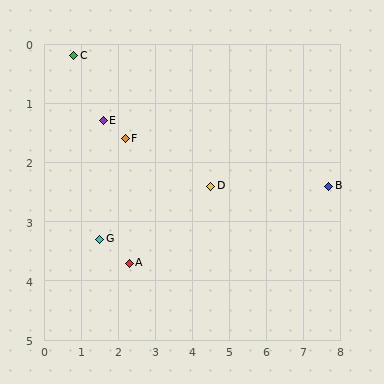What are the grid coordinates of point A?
Point A is at approximately (2.3, 3.7).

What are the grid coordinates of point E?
Point E is at approximately (1.6, 1.3).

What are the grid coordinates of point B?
Point B is at approximately (7.7, 2.4).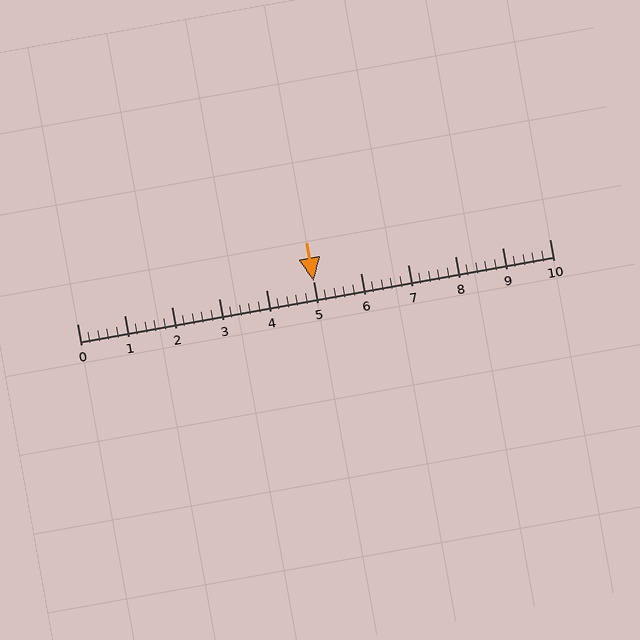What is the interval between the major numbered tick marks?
The major tick marks are spaced 1 units apart.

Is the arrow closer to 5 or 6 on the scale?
The arrow is closer to 5.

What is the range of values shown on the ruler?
The ruler shows values from 0 to 10.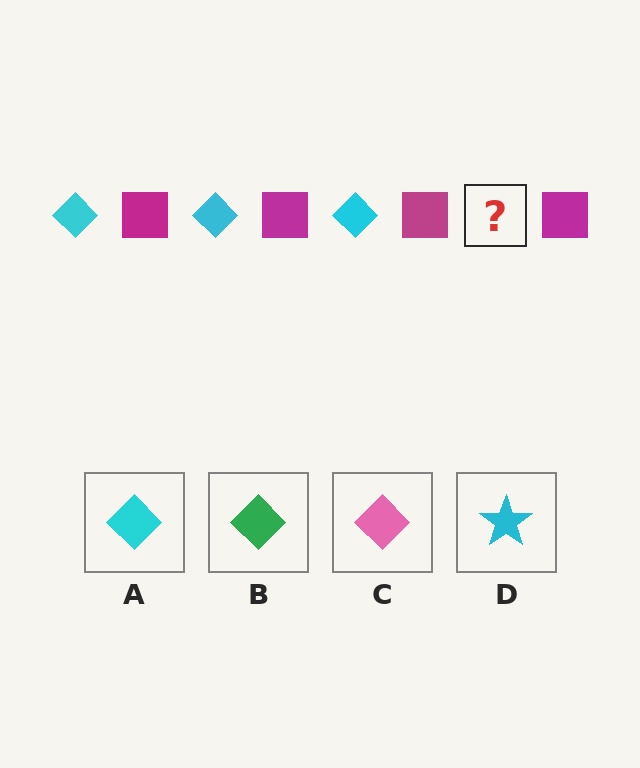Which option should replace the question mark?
Option A.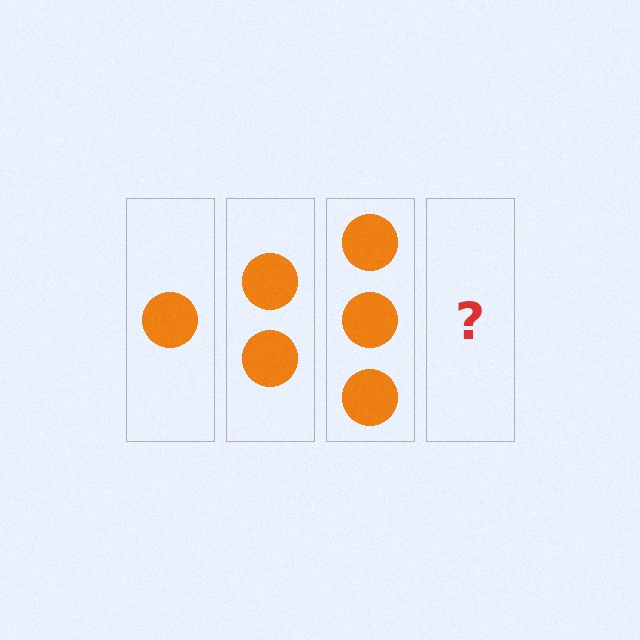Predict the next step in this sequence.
The next step is 4 circles.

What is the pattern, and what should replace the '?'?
The pattern is that each step adds one more circle. The '?' should be 4 circles.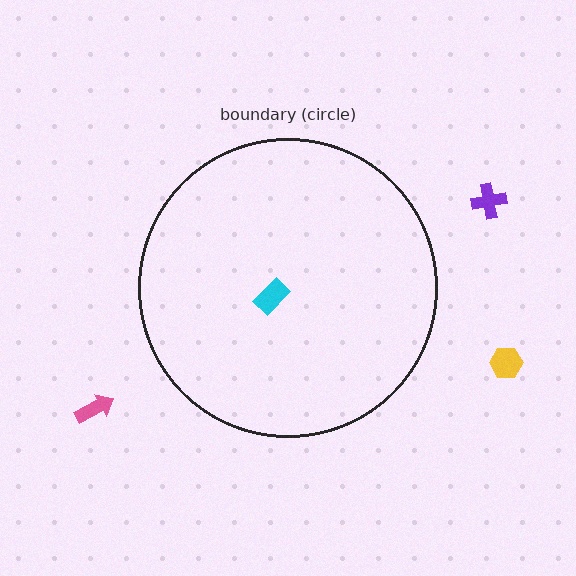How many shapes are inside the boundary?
1 inside, 3 outside.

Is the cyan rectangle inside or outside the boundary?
Inside.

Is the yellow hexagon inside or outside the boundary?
Outside.